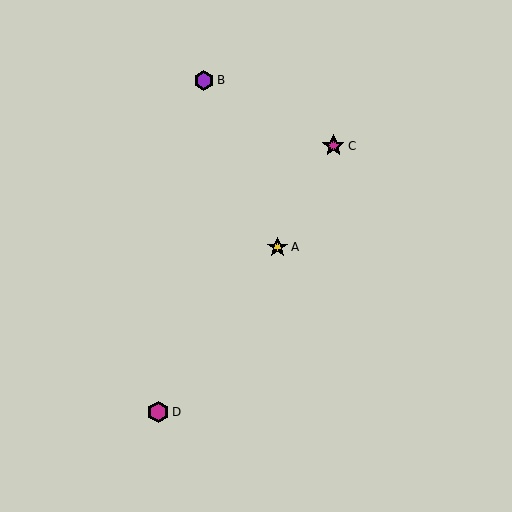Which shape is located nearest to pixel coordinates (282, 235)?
The yellow star (labeled A) at (277, 247) is nearest to that location.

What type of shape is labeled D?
Shape D is a magenta hexagon.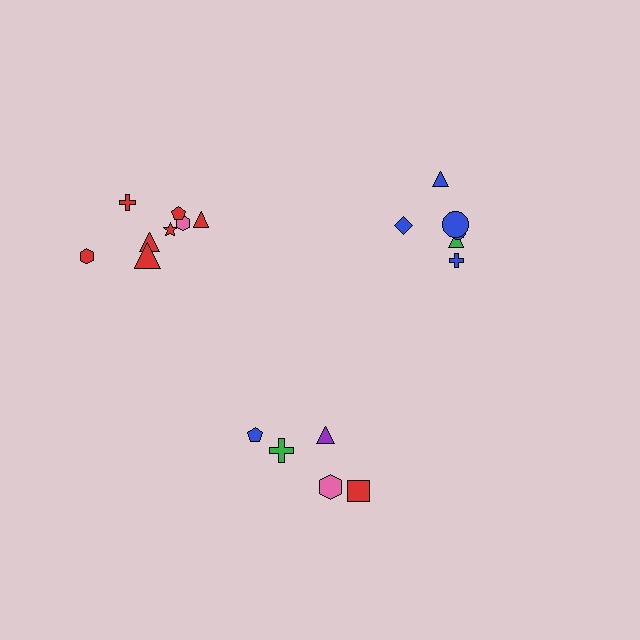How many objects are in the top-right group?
There are 6 objects.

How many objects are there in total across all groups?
There are 19 objects.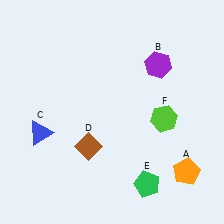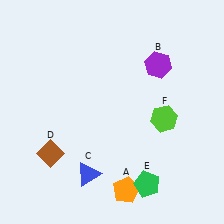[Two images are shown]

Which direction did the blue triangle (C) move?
The blue triangle (C) moved right.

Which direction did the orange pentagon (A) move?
The orange pentagon (A) moved left.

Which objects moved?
The objects that moved are: the orange pentagon (A), the blue triangle (C), the brown diamond (D).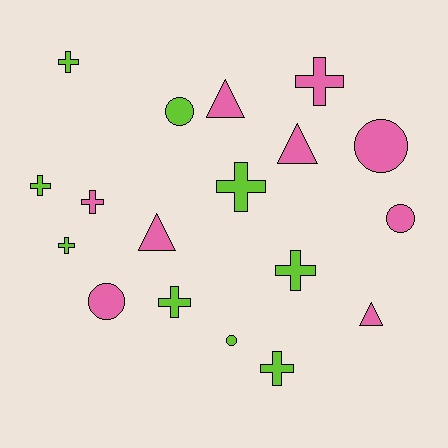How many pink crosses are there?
There are 2 pink crosses.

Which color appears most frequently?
Lime, with 9 objects.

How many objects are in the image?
There are 18 objects.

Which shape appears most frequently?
Cross, with 9 objects.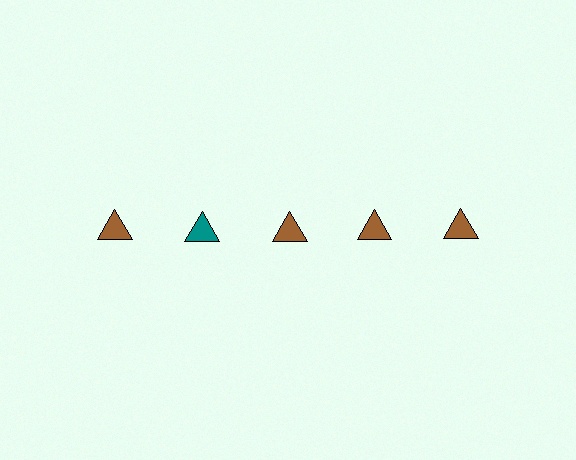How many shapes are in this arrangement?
There are 5 shapes arranged in a grid pattern.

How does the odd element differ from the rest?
It has a different color: teal instead of brown.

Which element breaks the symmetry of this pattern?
The teal triangle in the top row, second from left column breaks the symmetry. All other shapes are brown triangles.